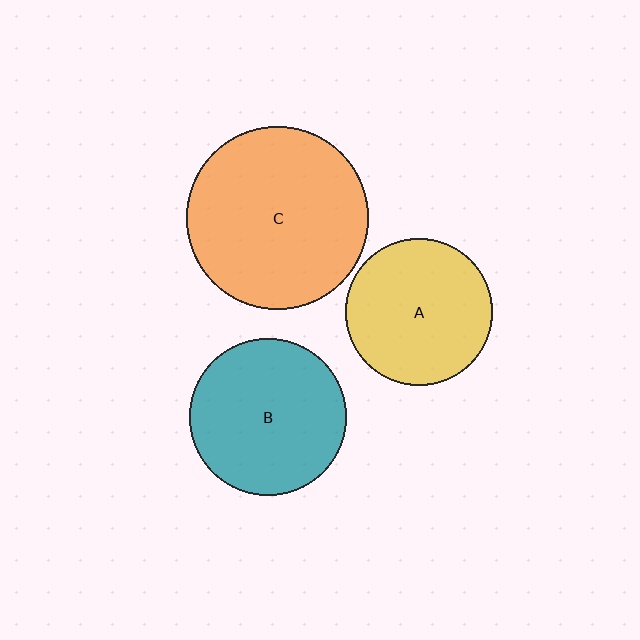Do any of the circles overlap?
No, none of the circles overlap.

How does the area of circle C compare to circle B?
Approximately 1.4 times.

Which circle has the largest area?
Circle C (orange).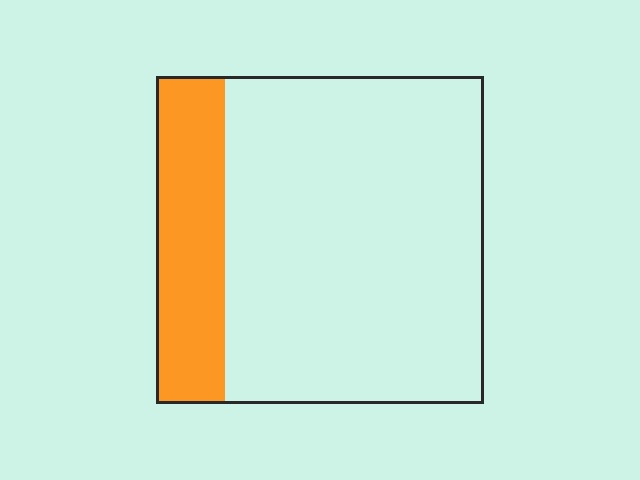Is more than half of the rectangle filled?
No.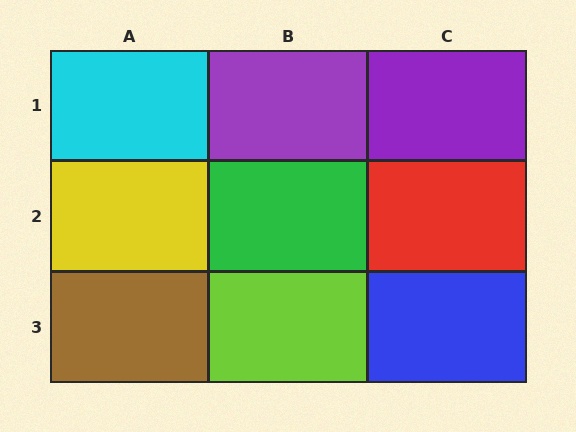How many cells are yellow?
1 cell is yellow.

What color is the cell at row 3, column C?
Blue.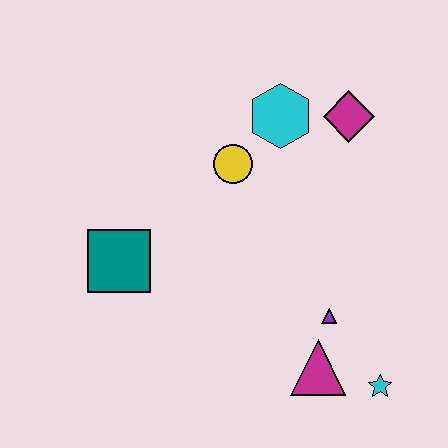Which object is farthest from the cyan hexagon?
The cyan star is farthest from the cyan hexagon.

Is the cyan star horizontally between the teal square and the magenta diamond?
No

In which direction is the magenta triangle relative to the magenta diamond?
The magenta triangle is below the magenta diamond.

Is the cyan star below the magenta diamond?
Yes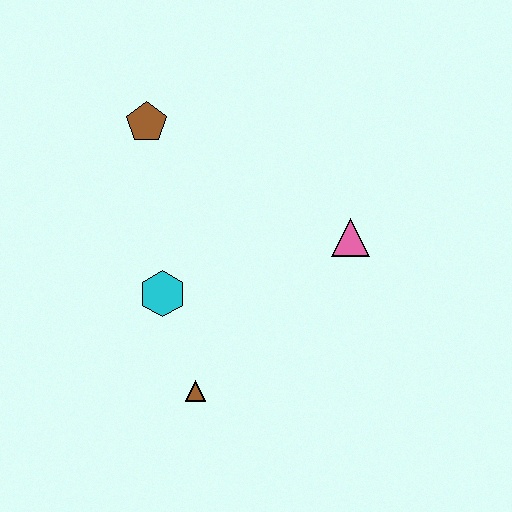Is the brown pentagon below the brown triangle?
No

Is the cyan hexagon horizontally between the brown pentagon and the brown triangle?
Yes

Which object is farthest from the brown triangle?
The brown pentagon is farthest from the brown triangle.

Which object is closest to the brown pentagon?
The cyan hexagon is closest to the brown pentagon.